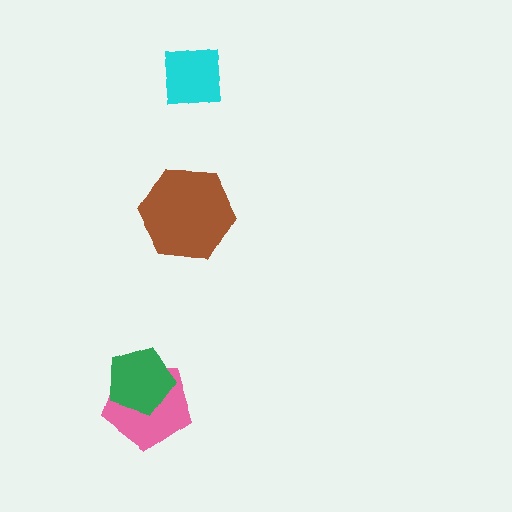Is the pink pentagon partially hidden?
Yes, it is partially covered by another shape.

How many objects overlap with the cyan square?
0 objects overlap with the cyan square.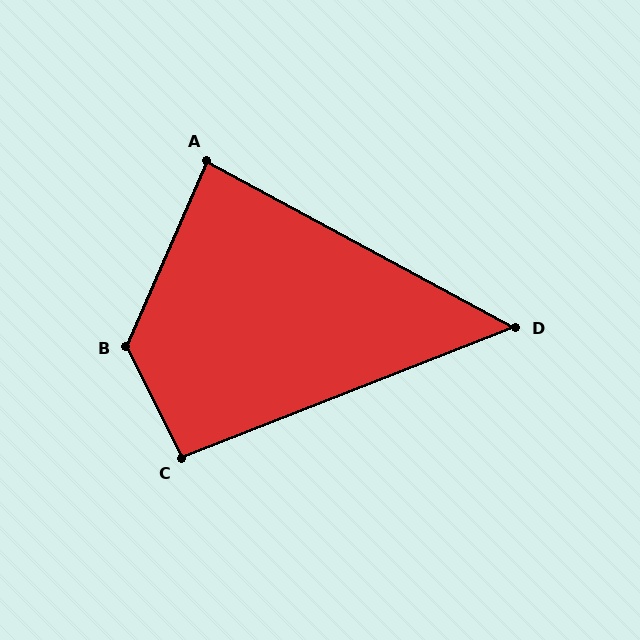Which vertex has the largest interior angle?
B, at approximately 130 degrees.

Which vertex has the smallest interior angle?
D, at approximately 50 degrees.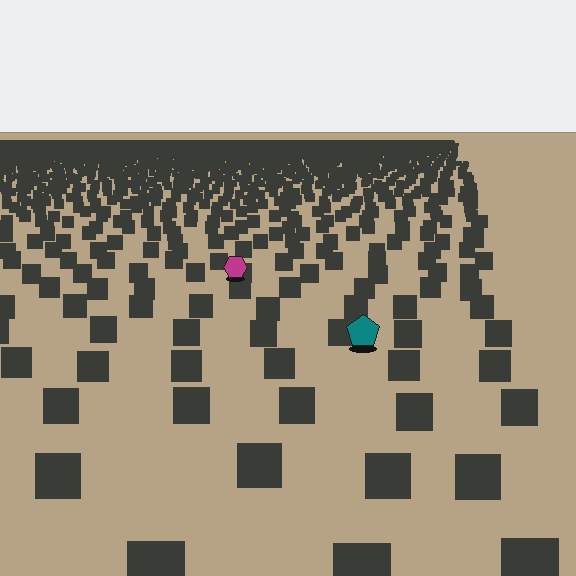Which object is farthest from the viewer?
The magenta hexagon is farthest from the viewer. It appears smaller and the ground texture around it is denser.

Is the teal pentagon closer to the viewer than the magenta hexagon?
Yes. The teal pentagon is closer — you can tell from the texture gradient: the ground texture is coarser near it.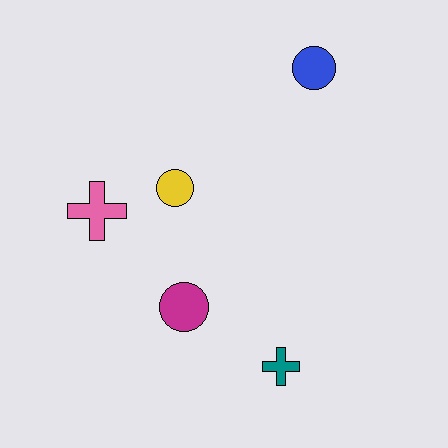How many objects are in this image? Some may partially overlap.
There are 5 objects.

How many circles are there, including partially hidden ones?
There are 3 circles.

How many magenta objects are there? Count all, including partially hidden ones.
There is 1 magenta object.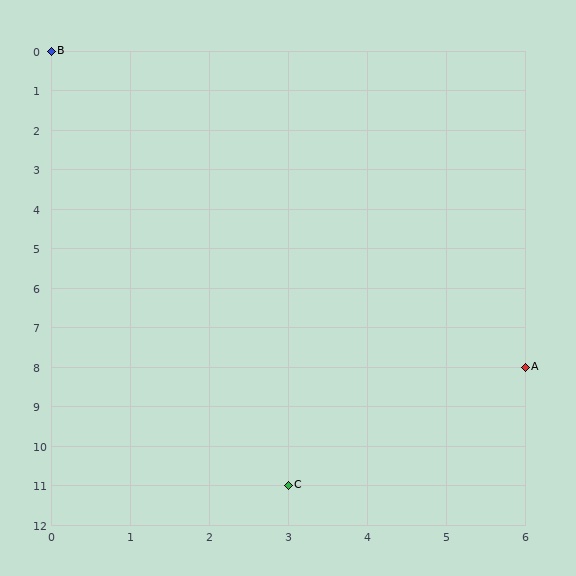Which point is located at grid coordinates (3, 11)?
Point C is at (3, 11).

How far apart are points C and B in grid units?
Points C and B are 3 columns and 11 rows apart (about 11.4 grid units diagonally).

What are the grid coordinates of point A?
Point A is at grid coordinates (6, 8).